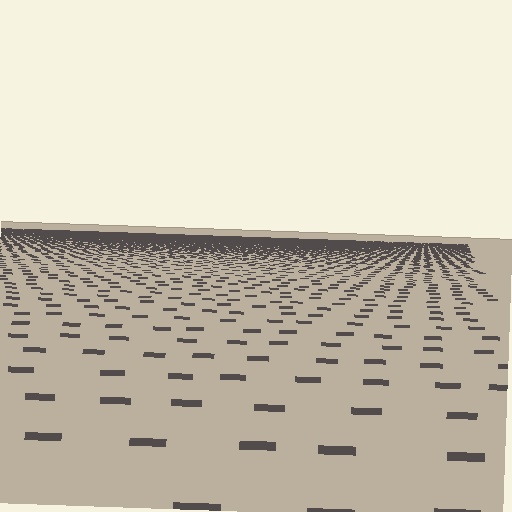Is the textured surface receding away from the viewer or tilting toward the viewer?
The surface is receding away from the viewer. Texture elements get smaller and denser toward the top.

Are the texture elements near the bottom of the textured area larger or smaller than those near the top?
Larger. Near the bottom, elements are closer to the viewer and appear at a bigger on-screen size.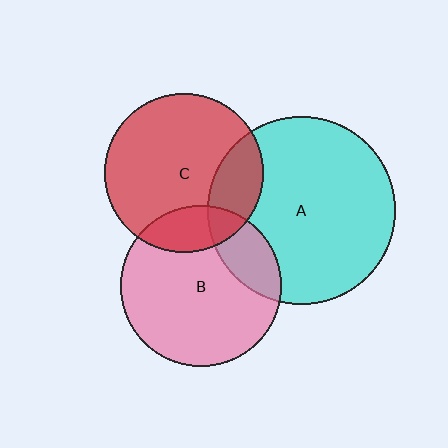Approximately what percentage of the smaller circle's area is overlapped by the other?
Approximately 20%.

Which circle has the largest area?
Circle A (cyan).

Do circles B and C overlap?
Yes.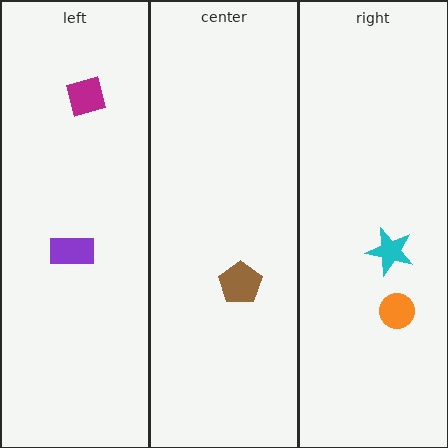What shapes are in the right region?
The cyan star, the orange circle.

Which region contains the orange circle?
The right region.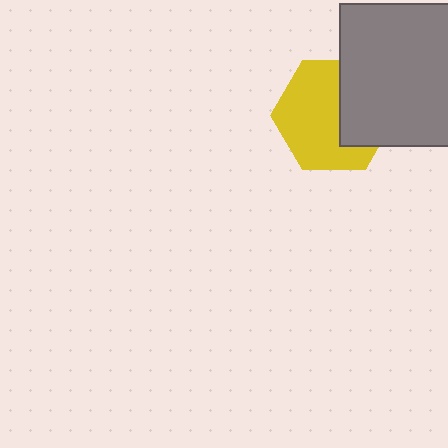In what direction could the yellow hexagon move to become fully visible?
The yellow hexagon could move left. That would shift it out from behind the gray square entirely.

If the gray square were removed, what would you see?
You would see the complete yellow hexagon.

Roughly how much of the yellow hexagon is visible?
About half of it is visible (roughly 63%).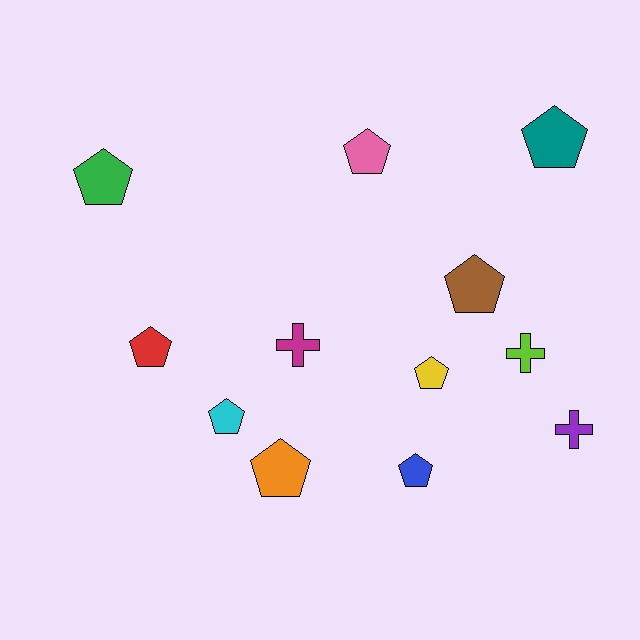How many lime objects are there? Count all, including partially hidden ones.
There is 1 lime object.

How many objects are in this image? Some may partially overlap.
There are 12 objects.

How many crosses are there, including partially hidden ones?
There are 3 crosses.